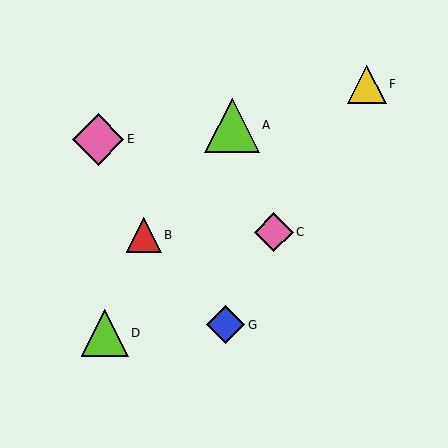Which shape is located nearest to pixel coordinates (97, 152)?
The pink diamond (labeled E) at (98, 139) is nearest to that location.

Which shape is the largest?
The lime triangle (labeled A) is the largest.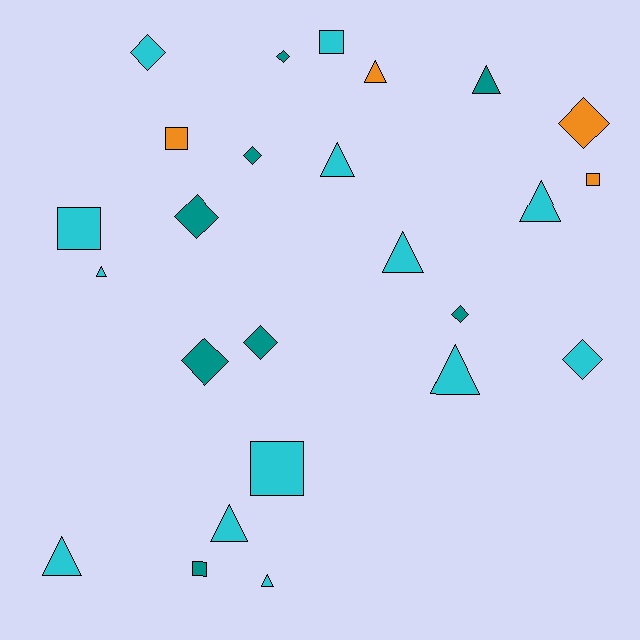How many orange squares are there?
There are 2 orange squares.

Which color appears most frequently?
Cyan, with 13 objects.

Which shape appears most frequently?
Triangle, with 10 objects.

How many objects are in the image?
There are 25 objects.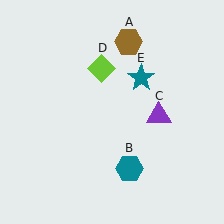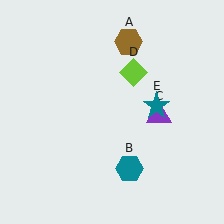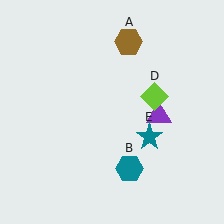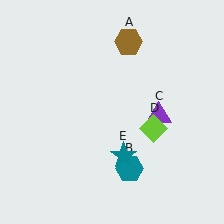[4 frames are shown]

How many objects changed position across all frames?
2 objects changed position: lime diamond (object D), teal star (object E).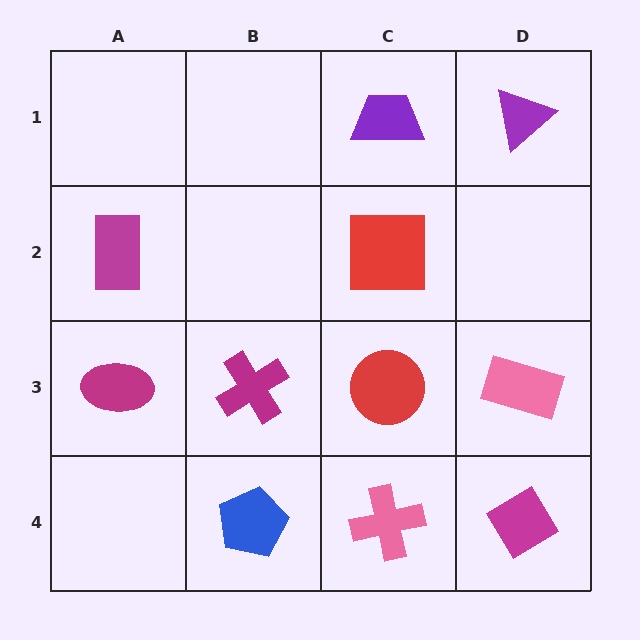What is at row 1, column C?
A purple trapezoid.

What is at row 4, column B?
A blue pentagon.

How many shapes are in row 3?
4 shapes.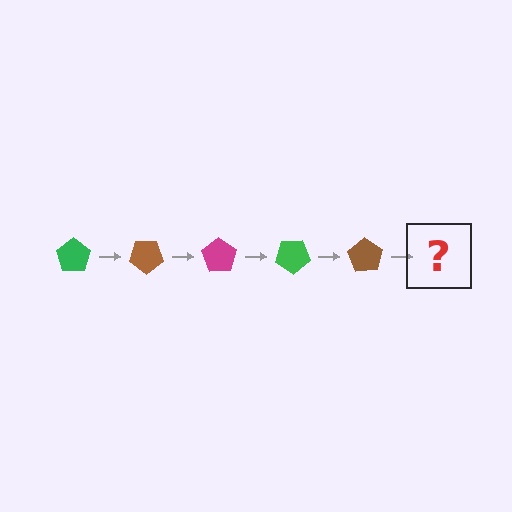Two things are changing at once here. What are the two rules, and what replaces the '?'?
The two rules are that it rotates 35 degrees each step and the color cycles through green, brown, and magenta. The '?' should be a magenta pentagon, rotated 175 degrees from the start.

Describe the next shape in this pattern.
It should be a magenta pentagon, rotated 175 degrees from the start.